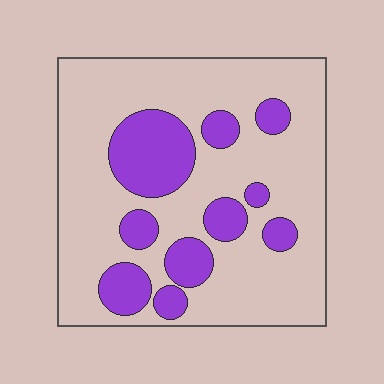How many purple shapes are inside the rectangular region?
10.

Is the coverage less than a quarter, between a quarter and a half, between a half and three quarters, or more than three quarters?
Less than a quarter.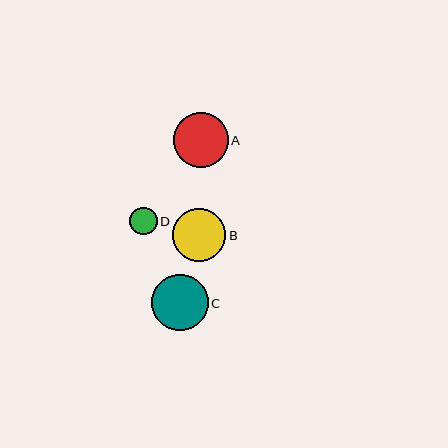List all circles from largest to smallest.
From largest to smallest: C, A, B, D.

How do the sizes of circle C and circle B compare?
Circle C and circle B are approximately the same size.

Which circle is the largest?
Circle C is the largest with a size of approximately 56 pixels.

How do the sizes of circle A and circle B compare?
Circle A and circle B are approximately the same size.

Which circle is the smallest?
Circle D is the smallest with a size of approximately 27 pixels.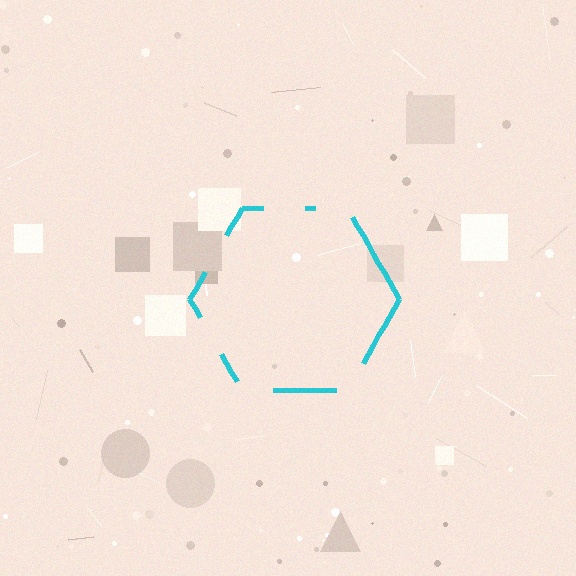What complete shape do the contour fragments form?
The contour fragments form a hexagon.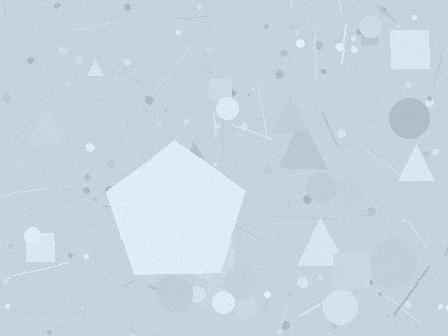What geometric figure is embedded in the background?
A pentagon is embedded in the background.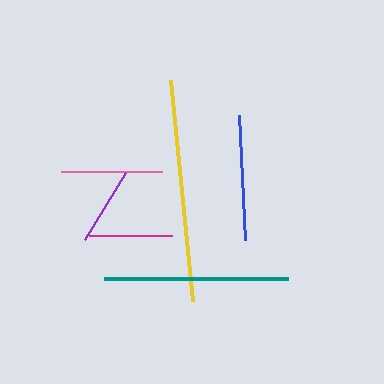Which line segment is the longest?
The yellow line is the longest at approximately 222 pixels.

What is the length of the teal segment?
The teal segment is approximately 184 pixels long.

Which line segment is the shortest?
The purple line is the shortest at approximately 79 pixels.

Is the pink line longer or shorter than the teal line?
The teal line is longer than the pink line.